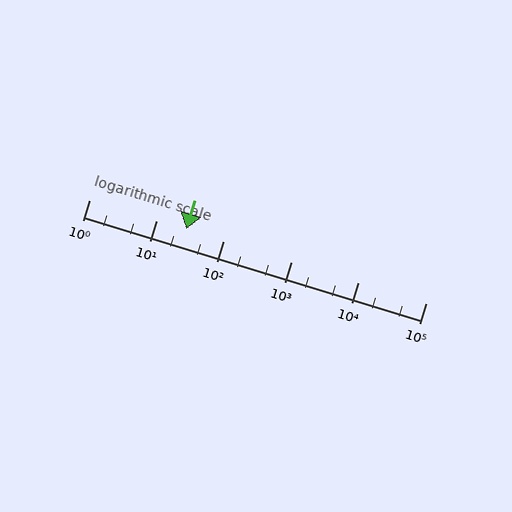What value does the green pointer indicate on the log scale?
The pointer indicates approximately 28.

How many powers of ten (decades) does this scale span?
The scale spans 5 decades, from 1 to 100000.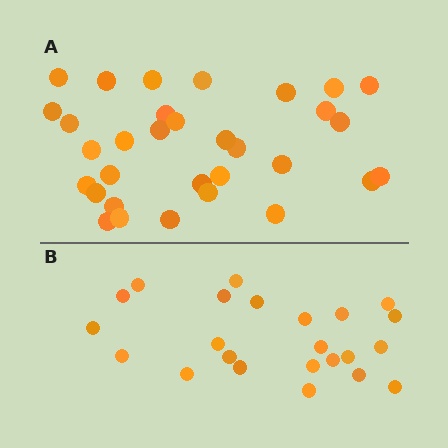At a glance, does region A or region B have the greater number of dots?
Region A (the top region) has more dots.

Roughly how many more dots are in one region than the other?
Region A has roughly 8 or so more dots than region B.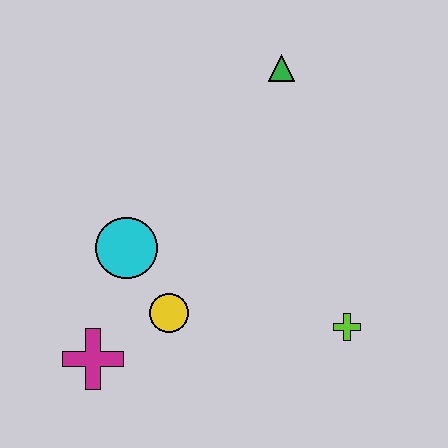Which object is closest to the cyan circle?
The yellow circle is closest to the cyan circle.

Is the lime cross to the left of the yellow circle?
No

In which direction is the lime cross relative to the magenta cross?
The lime cross is to the right of the magenta cross.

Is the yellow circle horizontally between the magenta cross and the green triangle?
Yes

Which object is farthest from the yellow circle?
The green triangle is farthest from the yellow circle.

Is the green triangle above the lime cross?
Yes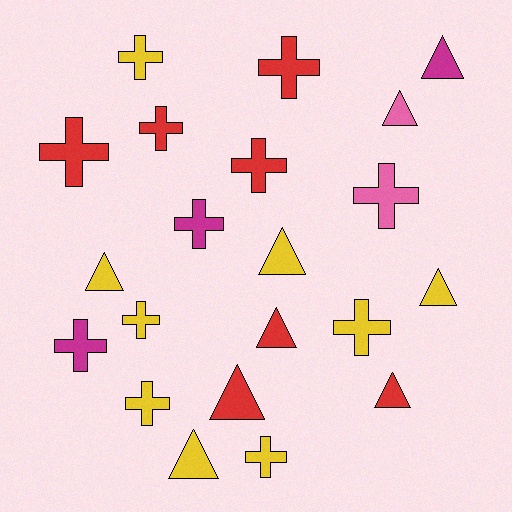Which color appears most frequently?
Yellow, with 9 objects.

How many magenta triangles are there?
There is 1 magenta triangle.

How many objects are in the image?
There are 21 objects.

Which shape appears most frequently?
Cross, with 12 objects.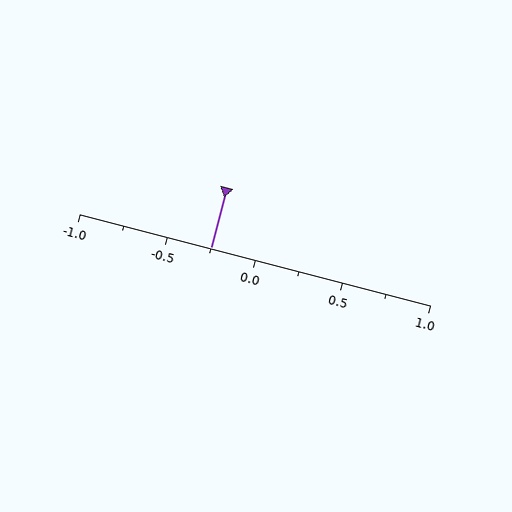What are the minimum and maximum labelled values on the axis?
The axis runs from -1.0 to 1.0.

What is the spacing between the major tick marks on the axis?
The major ticks are spaced 0.5 apart.